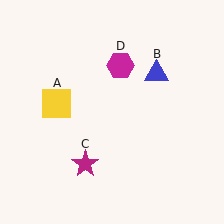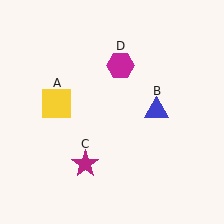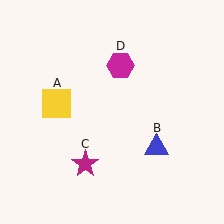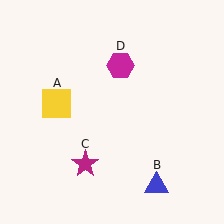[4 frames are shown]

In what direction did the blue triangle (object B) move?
The blue triangle (object B) moved down.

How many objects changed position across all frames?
1 object changed position: blue triangle (object B).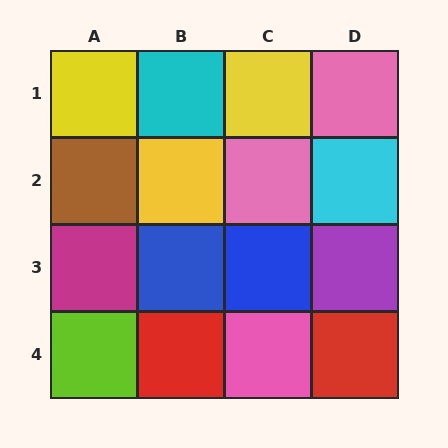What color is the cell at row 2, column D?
Cyan.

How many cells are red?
2 cells are red.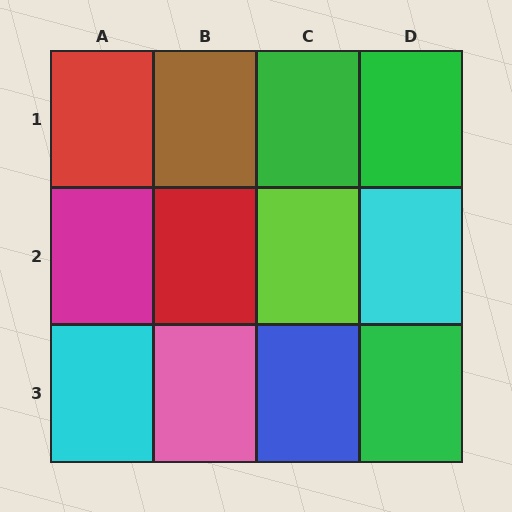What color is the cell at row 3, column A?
Cyan.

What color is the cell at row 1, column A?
Red.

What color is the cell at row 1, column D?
Green.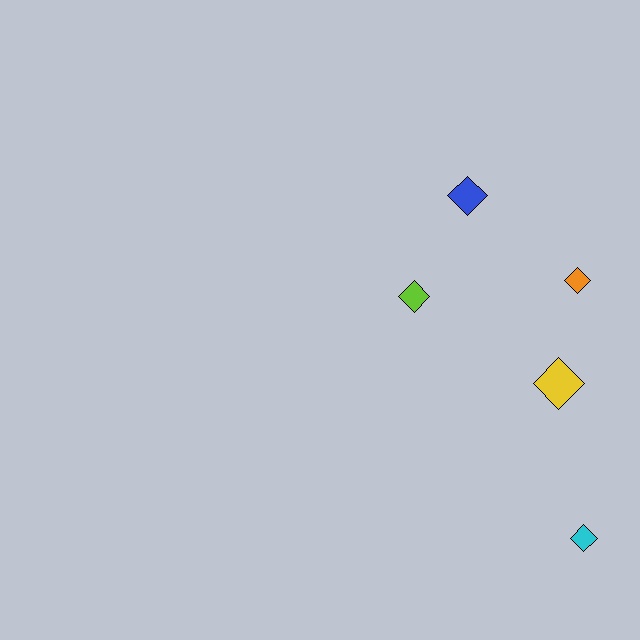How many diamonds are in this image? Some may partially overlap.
There are 5 diamonds.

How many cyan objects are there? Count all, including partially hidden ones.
There is 1 cyan object.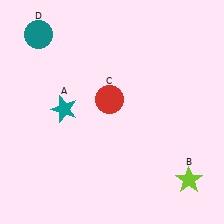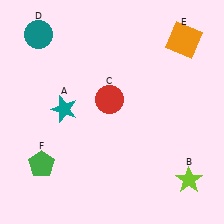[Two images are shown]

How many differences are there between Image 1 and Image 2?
There are 2 differences between the two images.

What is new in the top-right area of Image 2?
An orange square (E) was added in the top-right area of Image 2.